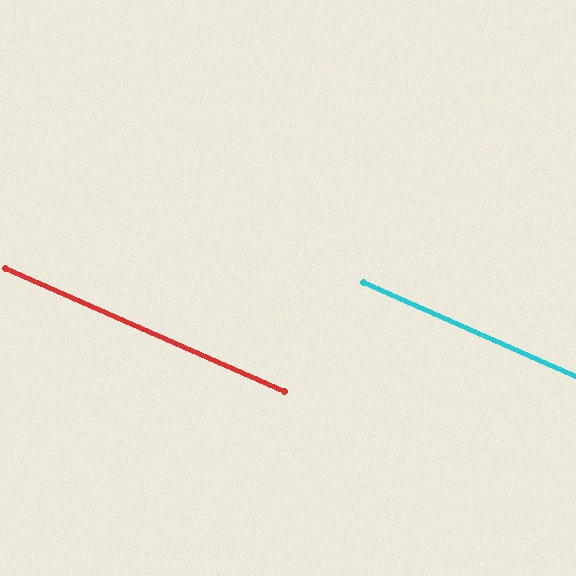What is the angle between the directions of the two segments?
Approximately 0 degrees.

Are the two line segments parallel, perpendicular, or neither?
Parallel — their directions differ by only 0.2°.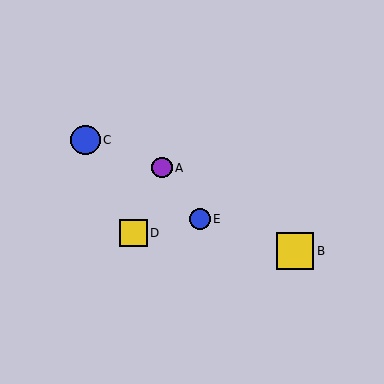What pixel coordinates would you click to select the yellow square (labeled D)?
Click at (134, 233) to select the yellow square D.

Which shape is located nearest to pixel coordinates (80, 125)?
The blue circle (labeled C) at (85, 140) is nearest to that location.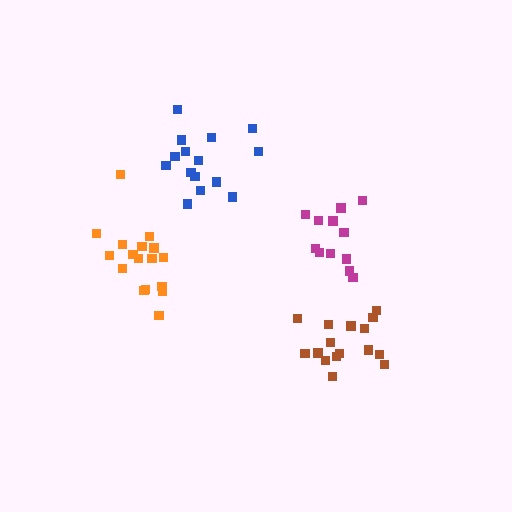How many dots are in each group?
Group 1: 13 dots, Group 2: 17 dots, Group 3: 15 dots, Group 4: 16 dots (61 total).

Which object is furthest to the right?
The magenta cluster is rightmost.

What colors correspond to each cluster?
The clusters are colored: magenta, orange, blue, brown.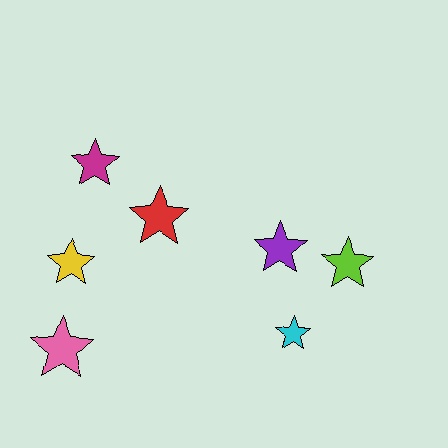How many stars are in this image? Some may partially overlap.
There are 7 stars.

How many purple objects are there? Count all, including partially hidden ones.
There is 1 purple object.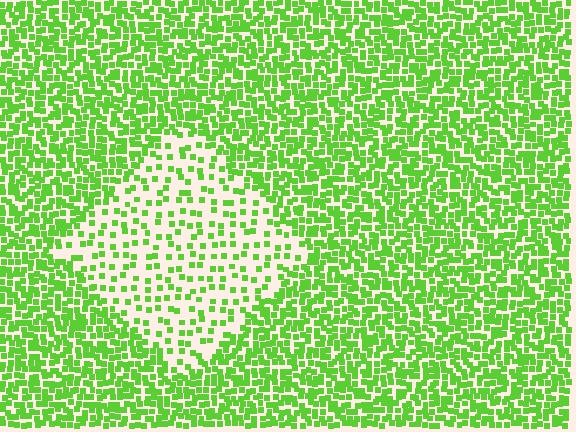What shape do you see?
I see a diamond.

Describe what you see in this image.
The image contains small lime elements arranged at two different densities. A diamond-shaped region is visible where the elements are less densely packed than the surrounding area.